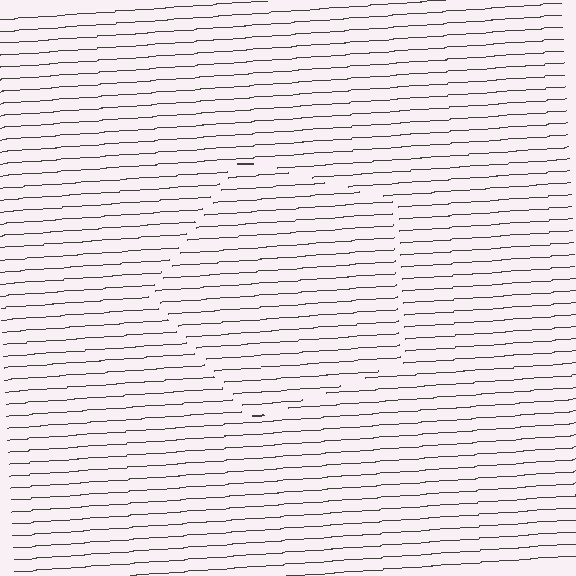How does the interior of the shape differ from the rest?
The interior of the shape contains the same grating, shifted by half a period — the contour is defined by the phase discontinuity where line-ends from the inner and outer gratings abut.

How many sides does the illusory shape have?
5 sides — the line-ends trace a pentagon.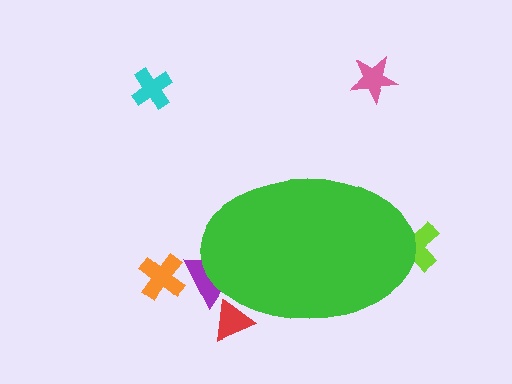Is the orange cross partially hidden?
No, the orange cross is fully visible.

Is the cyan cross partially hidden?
No, the cyan cross is fully visible.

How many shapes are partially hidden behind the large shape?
3 shapes are partially hidden.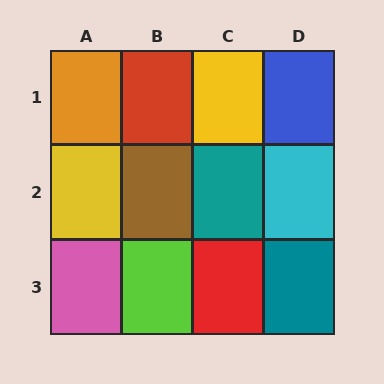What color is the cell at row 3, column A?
Pink.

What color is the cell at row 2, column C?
Teal.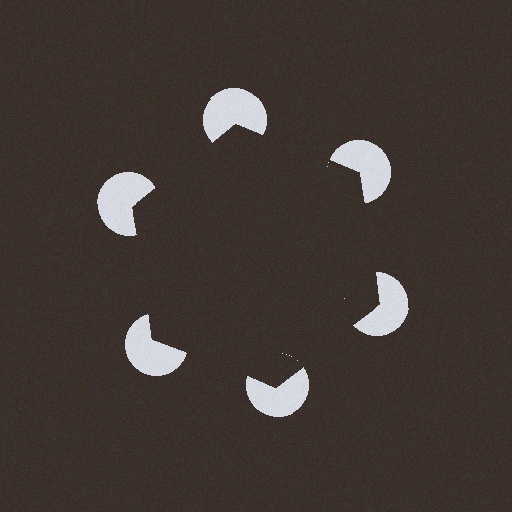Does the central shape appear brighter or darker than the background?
It typically appears slightly darker than the background, even though no actual brightness change is drawn.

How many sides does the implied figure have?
6 sides.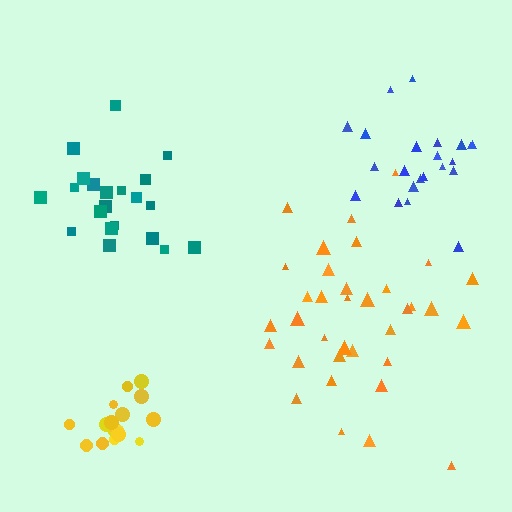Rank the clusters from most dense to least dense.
yellow, teal, blue, orange.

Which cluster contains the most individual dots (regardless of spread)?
Orange (35).